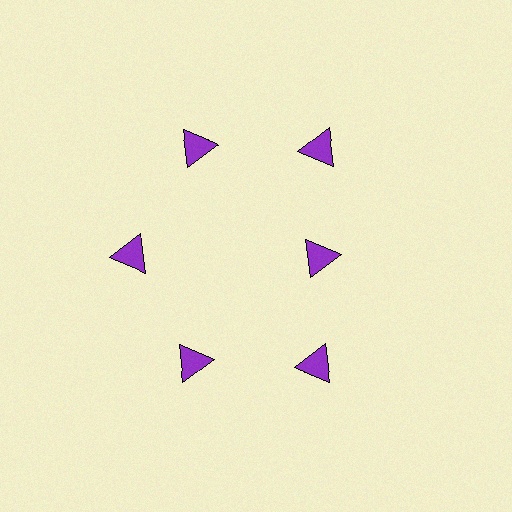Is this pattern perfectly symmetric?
No. The 6 purple triangles are arranged in a ring, but one element near the 3 o'clock position is pulled inward toward the center, breaking the 6-fold rotational symmetry.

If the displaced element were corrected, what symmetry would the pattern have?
It would have 6-fold rotational symmetry — the pattern would map onto itself every 60 degrees.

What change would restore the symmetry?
The symmetry would be restored by moving it outward, back onto the ring so that all 6 triangles sit at equal angles and equal distance from the center.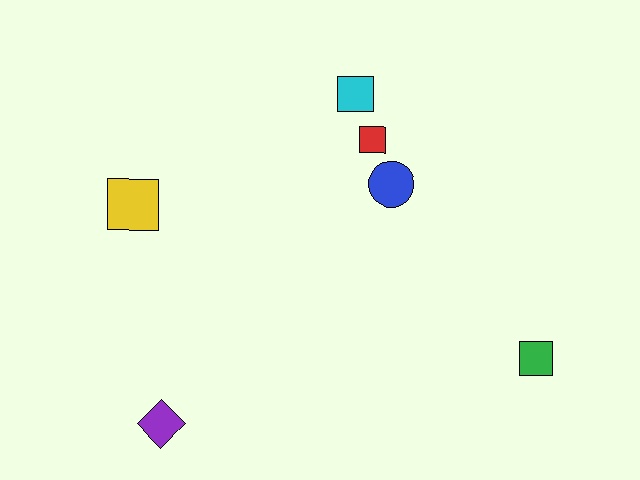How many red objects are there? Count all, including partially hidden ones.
There is 1 red object.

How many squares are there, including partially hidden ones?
There are 4 squares.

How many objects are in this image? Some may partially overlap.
There are 6 objects.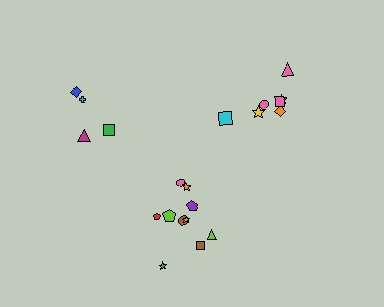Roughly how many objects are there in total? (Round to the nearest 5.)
Roughly 20 objects in total.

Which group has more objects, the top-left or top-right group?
The top-right group.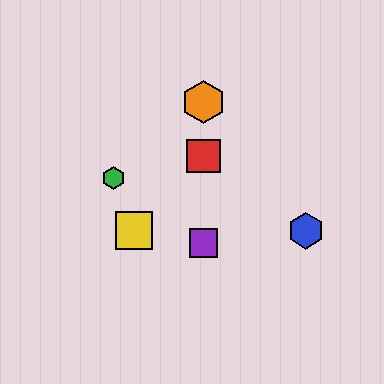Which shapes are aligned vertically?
The red square, the purple square, the orange hexagon are aligned vertically.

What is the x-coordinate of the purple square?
The purple square is at x≈203.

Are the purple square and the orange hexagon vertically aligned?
Yes, both are at x≈203.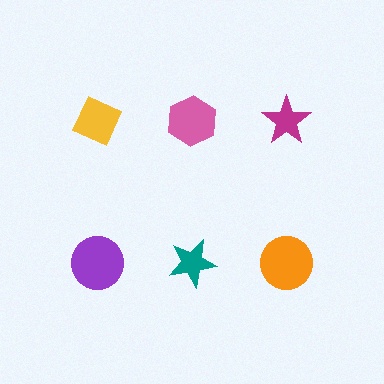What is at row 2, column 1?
A purple circle.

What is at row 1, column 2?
A pink hexagon.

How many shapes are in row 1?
3 shapes.